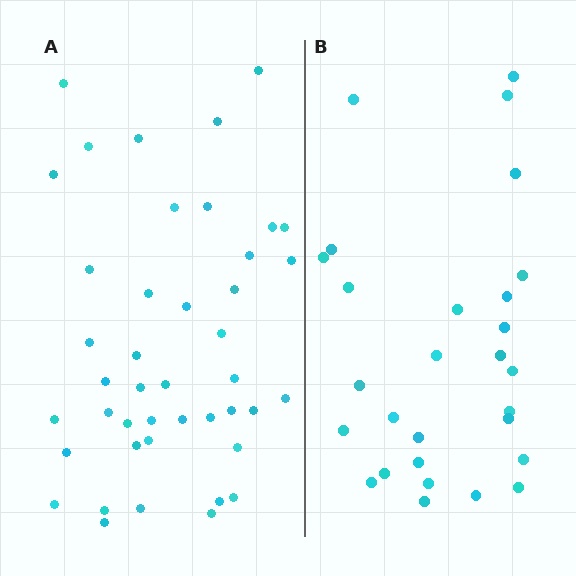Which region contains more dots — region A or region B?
Region A (the left region) has more dots.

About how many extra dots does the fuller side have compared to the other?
Region A has approximately 15 more dots than region B.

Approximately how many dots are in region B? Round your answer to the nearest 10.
About 30 dots. (The exact count is 28, which rounds to 30.)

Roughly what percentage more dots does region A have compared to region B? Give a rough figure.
About 55% more.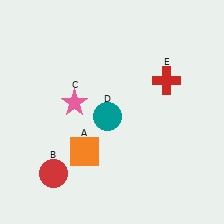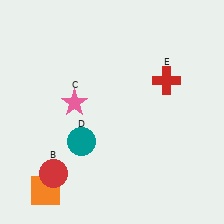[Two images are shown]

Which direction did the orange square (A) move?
The orange square (A) moved left.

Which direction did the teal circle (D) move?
The teal circle (D) moved left.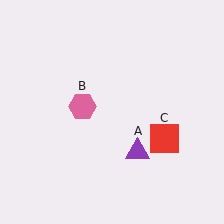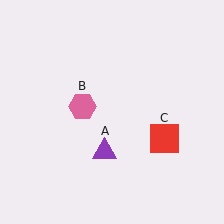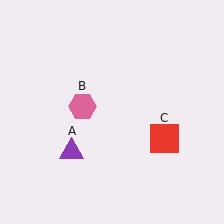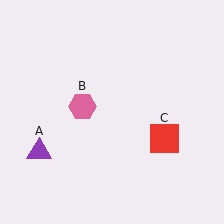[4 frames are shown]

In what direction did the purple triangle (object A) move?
The purple triangle (object A) moved left.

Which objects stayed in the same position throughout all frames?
Pink hexagon (object B) and red square (object C) remained stationary.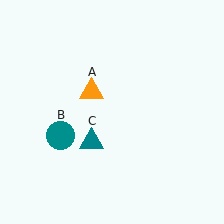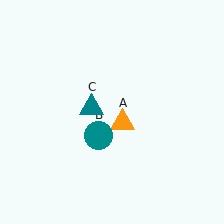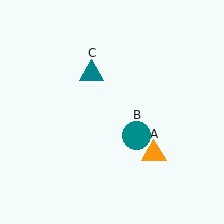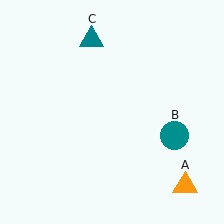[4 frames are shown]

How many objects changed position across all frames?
3 objects changed position: orange triangle (object A), teal circle (object B), teal triangle (object C).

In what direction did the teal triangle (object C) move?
The teal triangle (object C) moved up.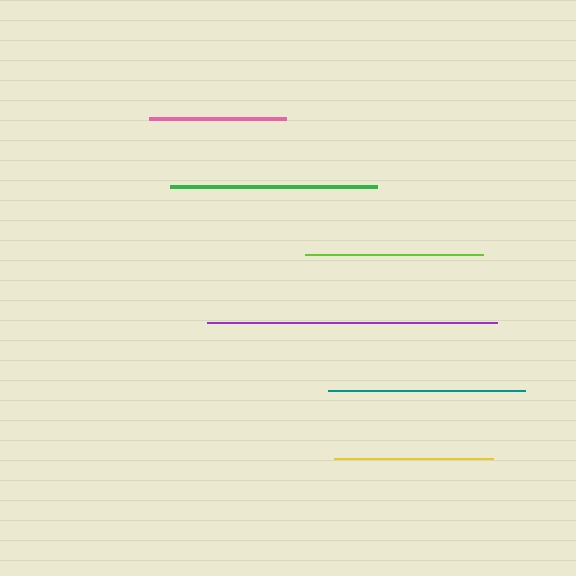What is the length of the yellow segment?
The yellow segment is approximately 159 pixels long.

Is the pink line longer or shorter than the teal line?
The teal line is longer than the pink line.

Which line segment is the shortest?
The pink line is the shortest at approximately 137 pixels.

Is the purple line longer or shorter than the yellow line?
The purple line is longer than the yellow line.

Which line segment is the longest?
The purple line is the longest at approximately 290 pixels.